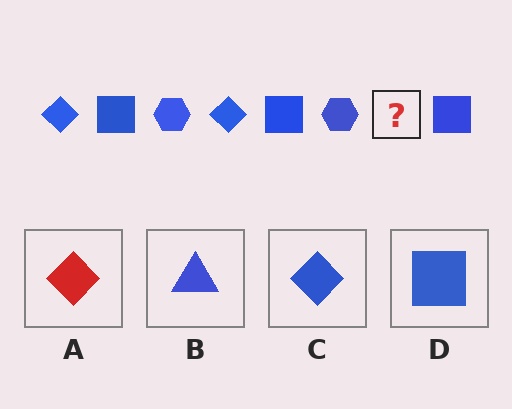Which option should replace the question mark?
Option C.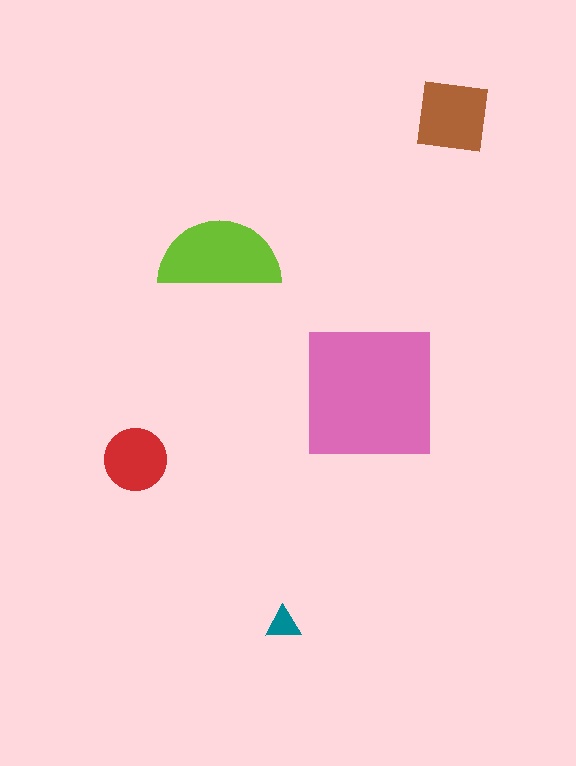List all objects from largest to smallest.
The pink square, the lime semicircle, the brown square, the red circle, the teal triangle.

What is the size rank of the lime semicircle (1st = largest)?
2nd.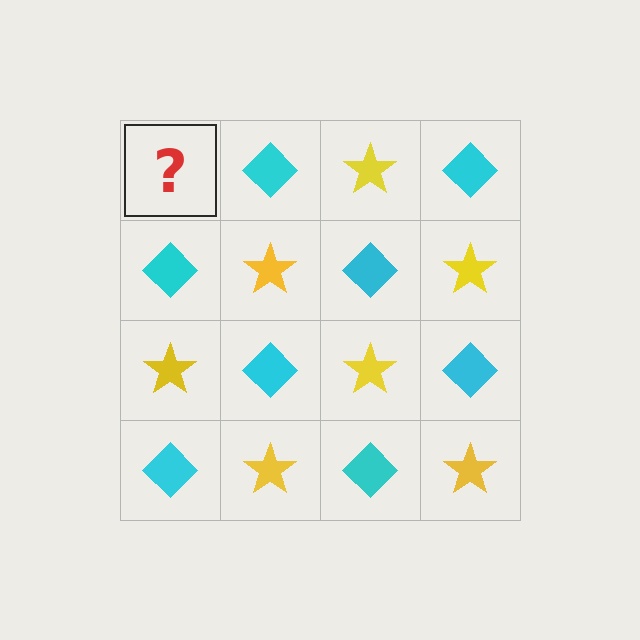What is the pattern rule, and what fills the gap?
The rule is that it alternates yellow star and cyan diamond in a checkerboard pattern. The gap should be filled with a yellow star.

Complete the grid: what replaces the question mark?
The question mark should be replaced with a yellow star.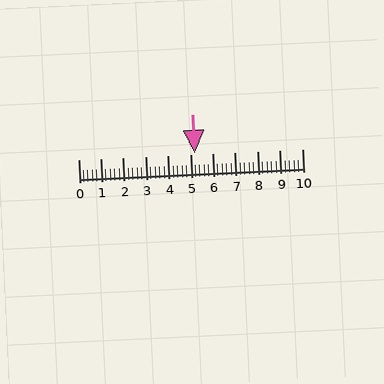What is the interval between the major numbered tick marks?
The major tick marks are spaced 1 units apart.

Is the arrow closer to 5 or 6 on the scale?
The arrow is closer to 5.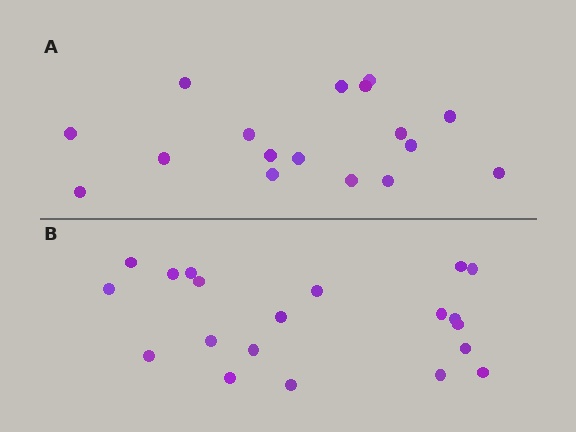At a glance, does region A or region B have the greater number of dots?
Region B (the bottom region) has more dots.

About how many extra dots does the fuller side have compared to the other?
Region B has just a few more — roughly 2 or 3 more dots than region A.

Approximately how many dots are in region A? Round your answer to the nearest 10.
About 20 dots. (The exact count is 17, which rounds to 20.)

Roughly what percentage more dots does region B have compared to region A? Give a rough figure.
About 20% more.